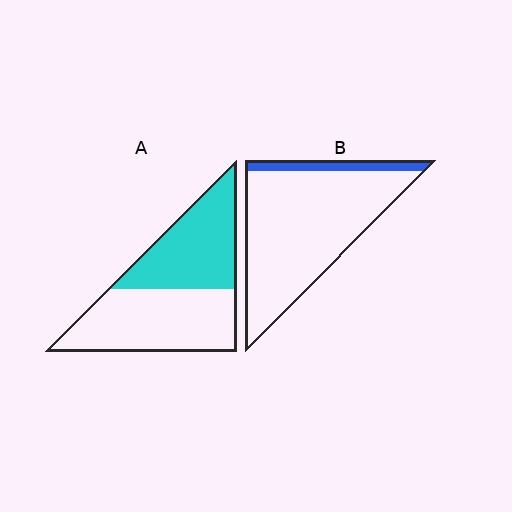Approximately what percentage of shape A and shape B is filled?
A is approximately 45% and B is approximately 10%.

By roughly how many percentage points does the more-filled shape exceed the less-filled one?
By roughly 35 percentage points (A over B).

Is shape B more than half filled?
No.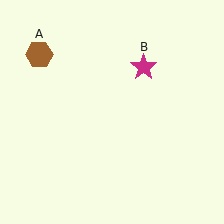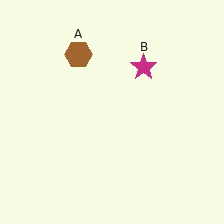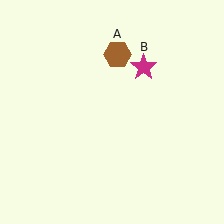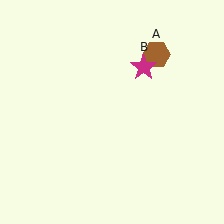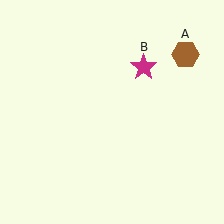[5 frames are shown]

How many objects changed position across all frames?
1 object changed position: brown hexagon (object A).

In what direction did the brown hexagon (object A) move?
The brown hexagon (object A) moved right.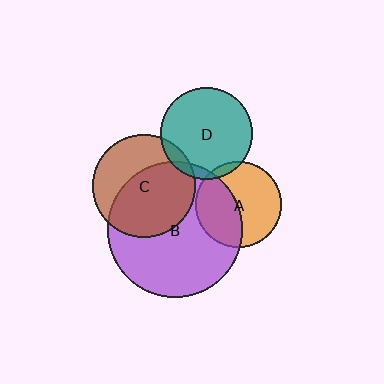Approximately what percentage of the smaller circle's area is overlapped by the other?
Approximately 5%.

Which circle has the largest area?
Circle B (purple).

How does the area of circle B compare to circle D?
Approximately 2.2 times.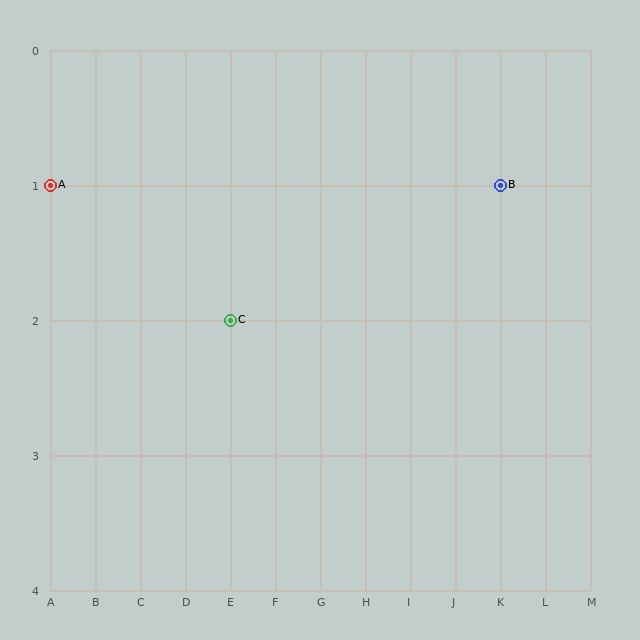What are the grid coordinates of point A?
Point A is at grid coordinates (A, 1).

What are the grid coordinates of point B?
Point B is at grid coordinates (K, 1).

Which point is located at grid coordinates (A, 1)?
Point A is at (A, 1).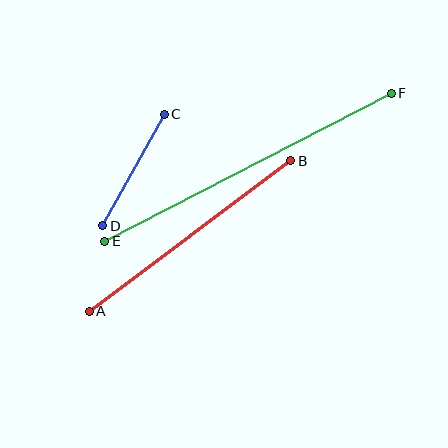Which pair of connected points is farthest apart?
Points E and F are farthest apart.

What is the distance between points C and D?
The distance is approximately 127 pixels.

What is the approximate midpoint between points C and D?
The midpoint is at approximately (133, 170) pixels.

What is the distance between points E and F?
The distance is approximately 323 pixels.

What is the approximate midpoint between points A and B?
The midpoint is at approximately (190, 236) pixels.